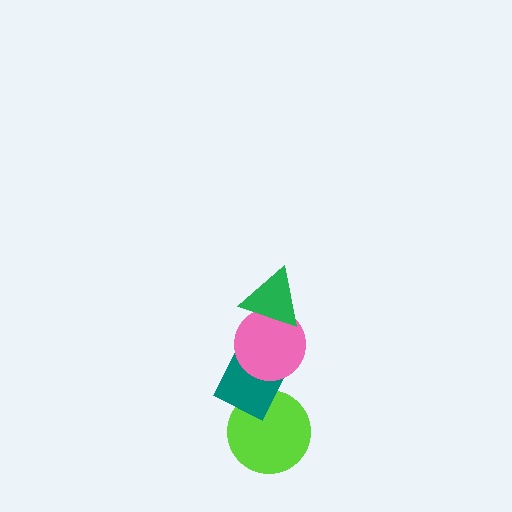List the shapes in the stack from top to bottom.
From top to bottom: the green triangle, the pink circle, the teal diamond, the lime circle.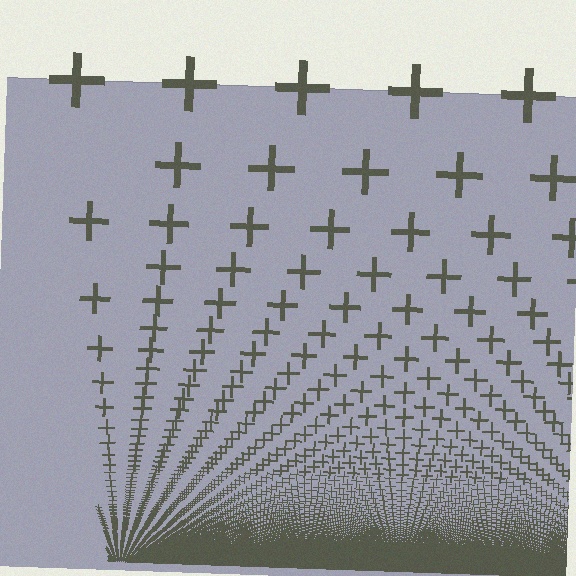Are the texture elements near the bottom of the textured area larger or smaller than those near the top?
Smaller. The gradient is inverted — elements near the bottom are smaller and denser.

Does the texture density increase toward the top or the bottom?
Density increases toward the bottom.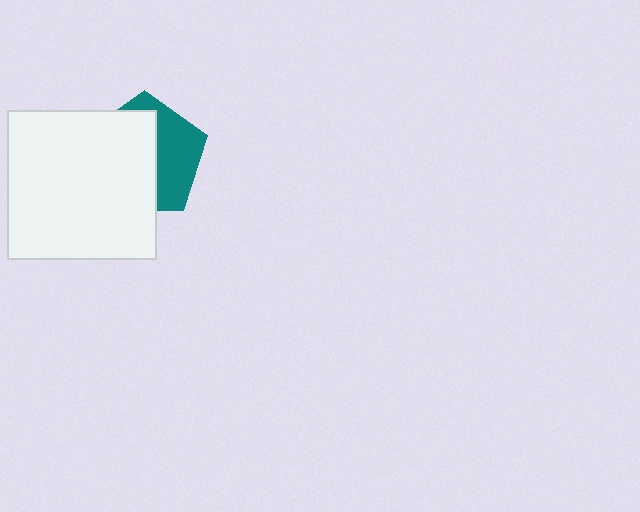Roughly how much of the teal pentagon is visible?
A small part of it is visible (roughly 40%).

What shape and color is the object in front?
The object in front is a white square.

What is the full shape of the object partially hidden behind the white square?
The partially hidden object is a teal pentagon.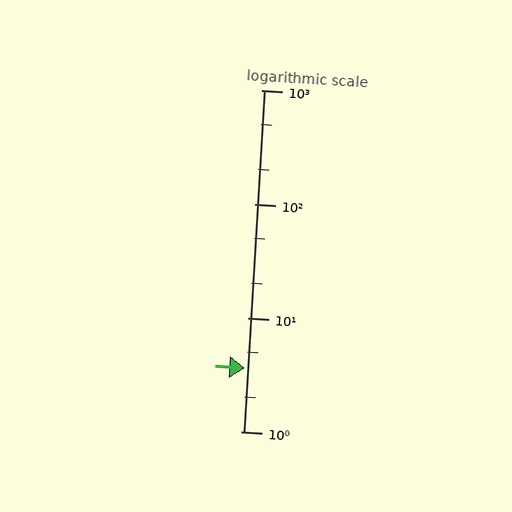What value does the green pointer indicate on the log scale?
The pointer indicates approximately 3.6.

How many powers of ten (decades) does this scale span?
The scale spans 3 decades, from 1 to 1000.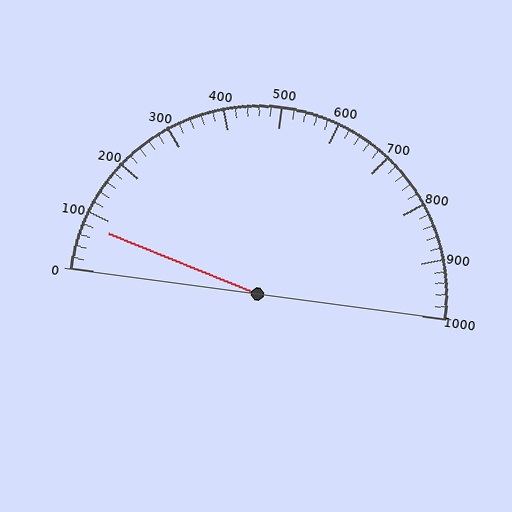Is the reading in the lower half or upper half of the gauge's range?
The reading is in the lower half of the range (0 to 1000).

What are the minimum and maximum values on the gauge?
The gauge ranges from 0 to 1000.